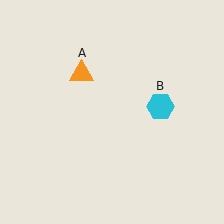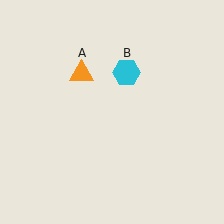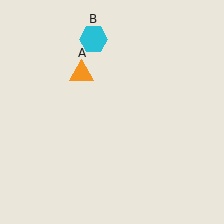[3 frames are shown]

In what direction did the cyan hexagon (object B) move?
The cyan hexagon (object B) moved up and to the left.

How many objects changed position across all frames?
1 object changed position: cyan hexagon (object B).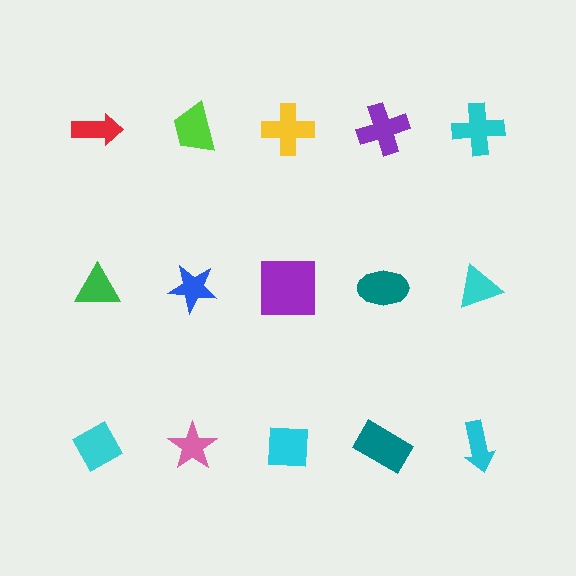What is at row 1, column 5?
A cyan cross.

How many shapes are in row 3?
5 shapes.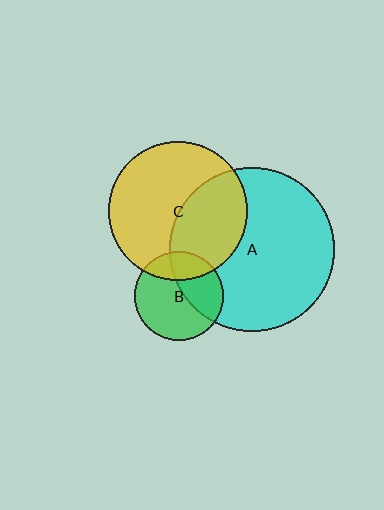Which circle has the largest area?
Circle A (cyan).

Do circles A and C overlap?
Yes.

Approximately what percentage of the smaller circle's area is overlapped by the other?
Approximately 40%.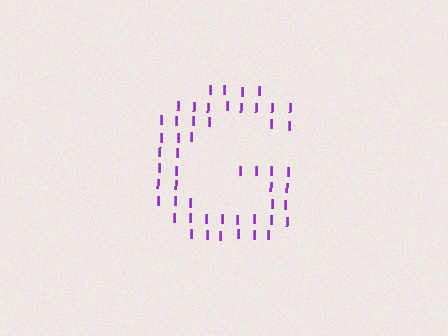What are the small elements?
The small elements are letter I's.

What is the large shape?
The large shape is the letter G.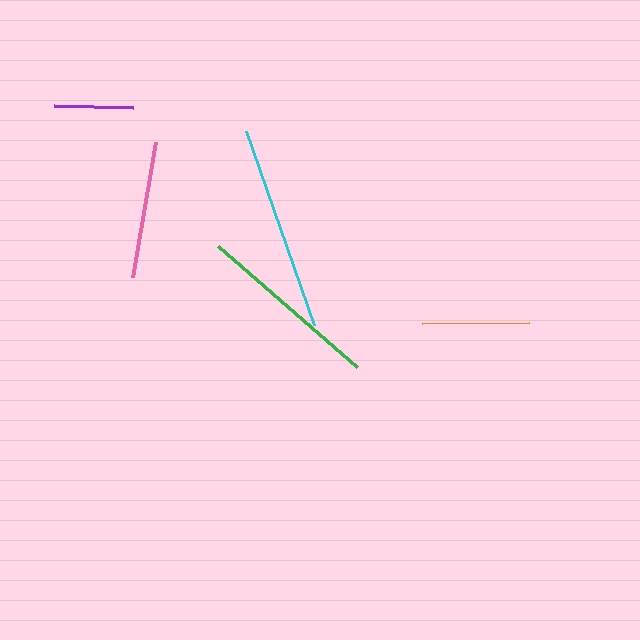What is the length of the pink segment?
The pink segment is approximately 137 pixels long.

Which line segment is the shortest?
The purple line is the shortest at approximately 79 pixels.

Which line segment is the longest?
The cyan line is the longest at approximately 206 pixels.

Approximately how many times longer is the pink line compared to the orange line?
The pink line is approximately 1.3 times the length of the orange line.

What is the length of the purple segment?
The purple segment is approximately 79 pixels long.